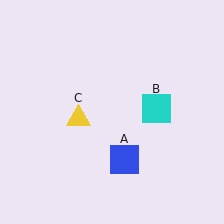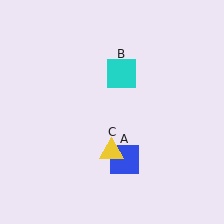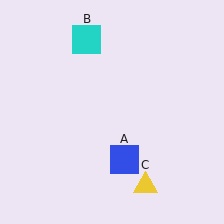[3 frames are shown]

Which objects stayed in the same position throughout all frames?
Blue square (object A) remained stationary.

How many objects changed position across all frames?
2 objects changed position: cyan square (object B), yellow triangle (object C).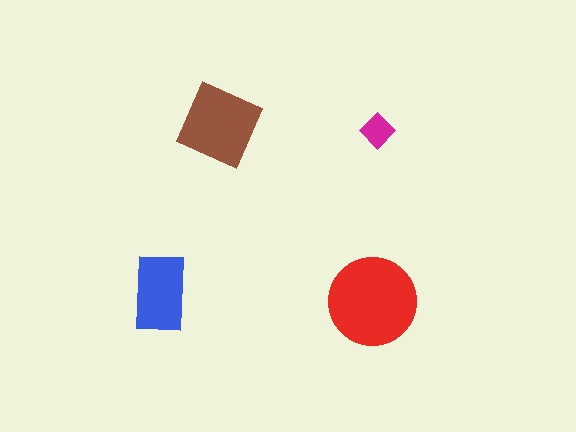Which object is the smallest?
The magenta diamond.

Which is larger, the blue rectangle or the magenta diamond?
The blue rectangle.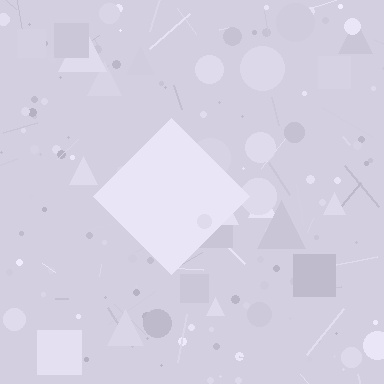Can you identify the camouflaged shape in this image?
The camouflaged shape is a diamond.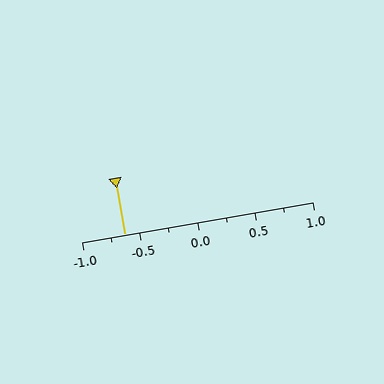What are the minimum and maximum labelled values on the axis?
The axis runs from -1.0 to 1.0.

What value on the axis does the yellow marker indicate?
The marker indicates approximately -0.62.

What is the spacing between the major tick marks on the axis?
The major ticks are spaced 0.5 apart.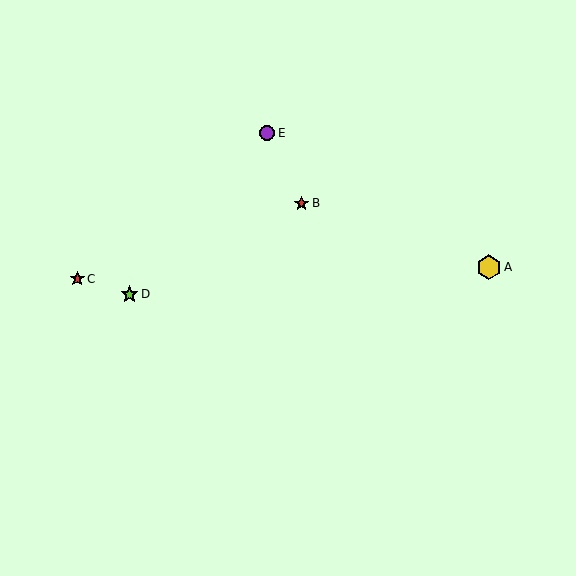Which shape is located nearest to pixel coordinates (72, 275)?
The red star (labeled C) at (77, 279) is nearest to that location.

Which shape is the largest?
The yellow hexagon (labeled A) is the largest.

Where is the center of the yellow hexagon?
The center of the yellow hexagon is at (489, 267).